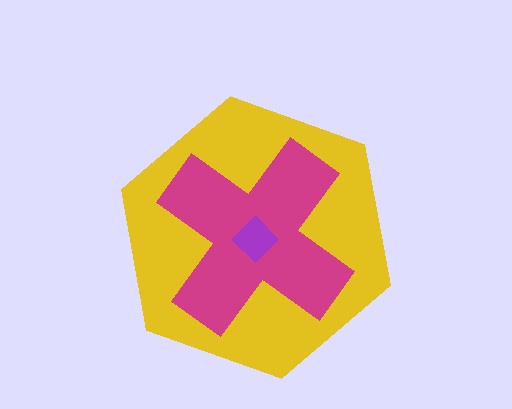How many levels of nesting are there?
3.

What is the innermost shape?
The purple diamond.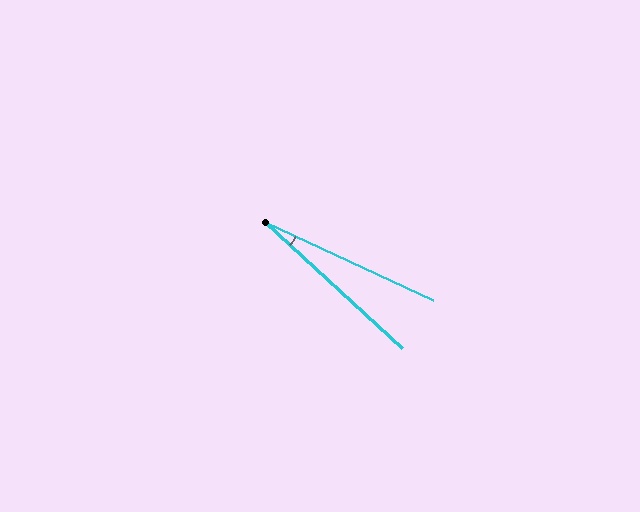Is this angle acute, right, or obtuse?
It is acute.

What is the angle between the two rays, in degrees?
Approximately 18 degrees.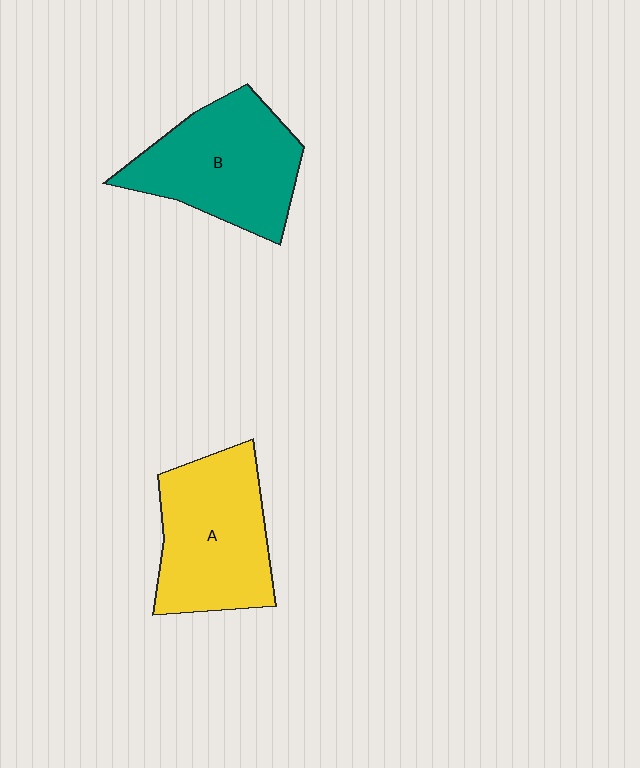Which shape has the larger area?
Shape B (teal).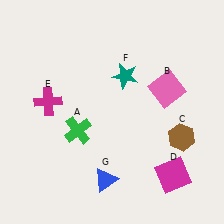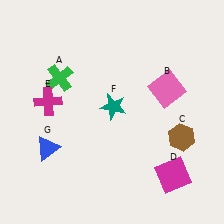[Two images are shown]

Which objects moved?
The objects that moved are: the green cross (A), the teal star (F), the blue triangle (G).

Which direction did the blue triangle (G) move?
The blue triangle (G) moved left.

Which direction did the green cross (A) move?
The green cross (A) moved up.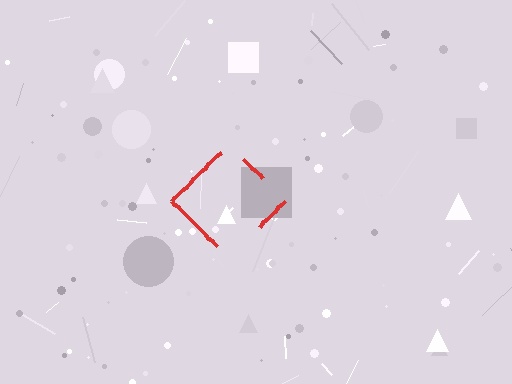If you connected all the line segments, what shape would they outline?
They would outline a diamond.